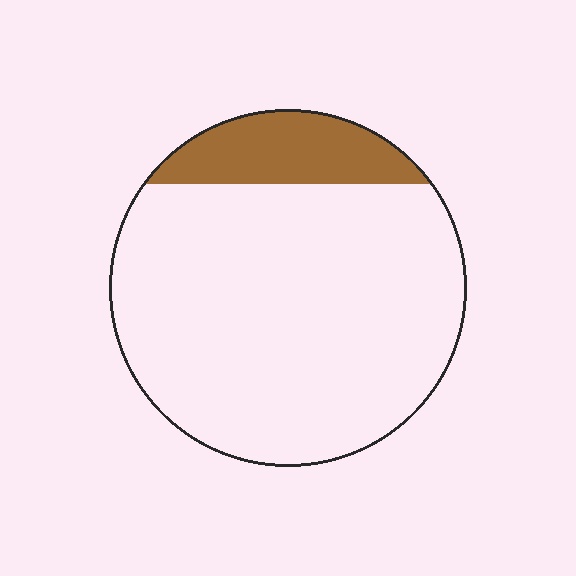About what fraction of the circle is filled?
About one sixth (1/6).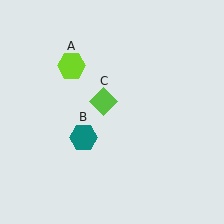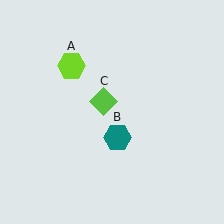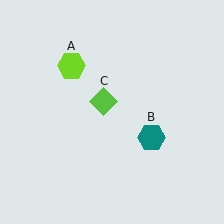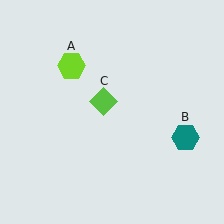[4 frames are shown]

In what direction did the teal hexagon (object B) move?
The teal hexagon (object B) moved right.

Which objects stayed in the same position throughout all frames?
Lime hexagon (object A) and lime diamond (object C) remained stationary.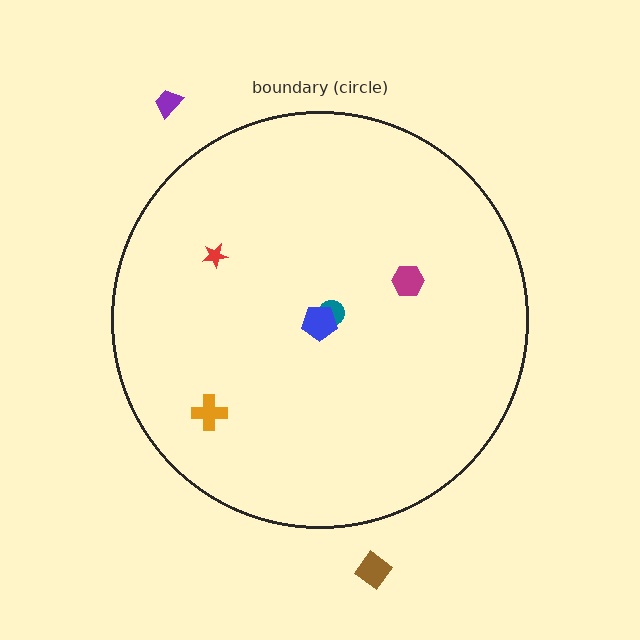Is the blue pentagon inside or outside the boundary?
Inside.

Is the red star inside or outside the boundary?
Inside.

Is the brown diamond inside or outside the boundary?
Outside.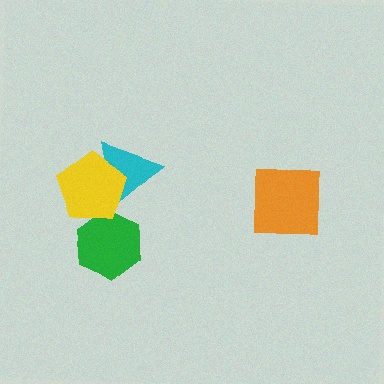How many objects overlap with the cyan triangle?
1 object overlaps with the cyan triangle.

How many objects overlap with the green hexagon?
1 object overlaps with the green hexagon.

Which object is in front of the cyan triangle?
The yellow pentagon is in front of the cyan triangle.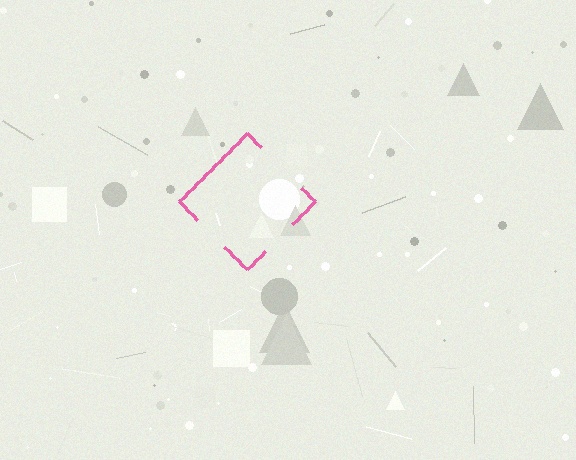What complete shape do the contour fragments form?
The contour fragments form a diamond.